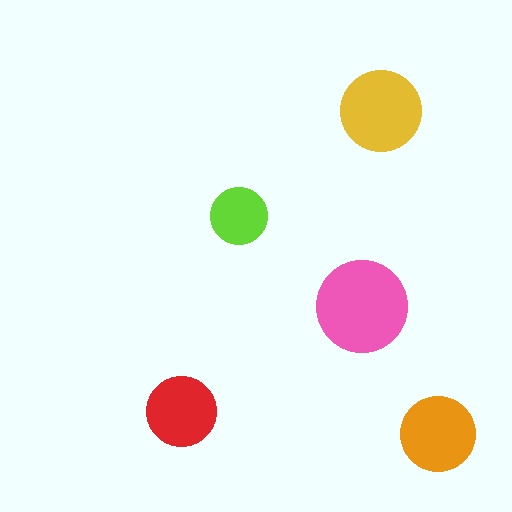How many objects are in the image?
There are 5 objects in the image.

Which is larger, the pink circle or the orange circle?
The pink one.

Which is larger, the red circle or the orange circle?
The orange one.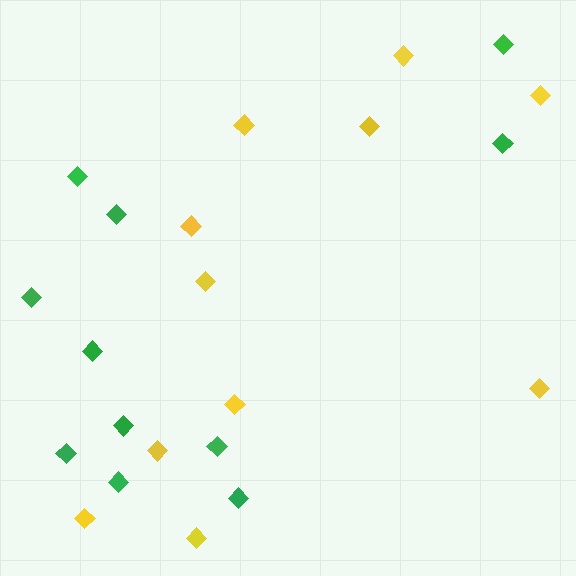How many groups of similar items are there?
There are 2 groups: one group of green diamonds (11) and one group of yellow diamonds (11).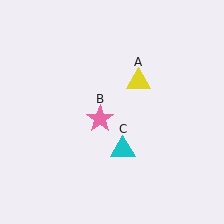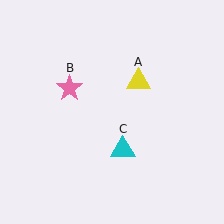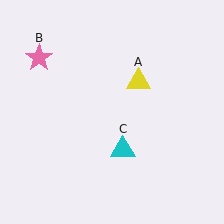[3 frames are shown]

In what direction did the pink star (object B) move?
The pink star (object B) moved up and to the left.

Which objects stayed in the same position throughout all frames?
Yellow triangle (object A) and cyan triangle (object C) remained stationary.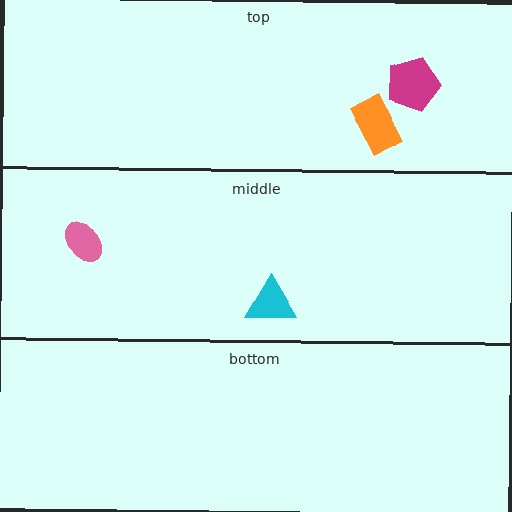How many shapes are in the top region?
2.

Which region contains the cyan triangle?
The middle region.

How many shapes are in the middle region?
2.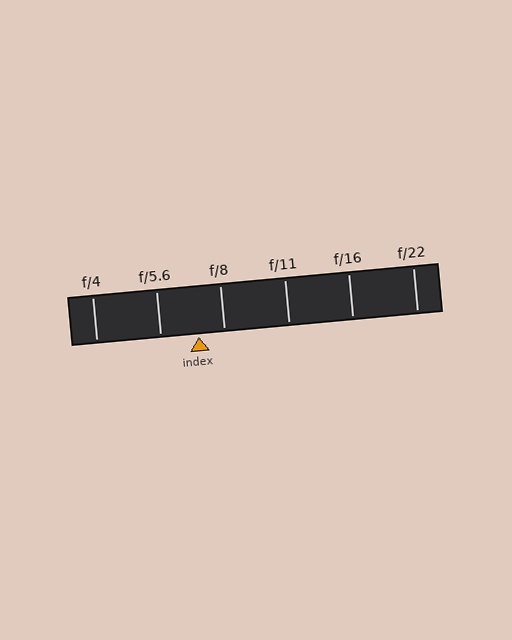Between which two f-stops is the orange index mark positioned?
The index mark is between f/5.6 and f/8.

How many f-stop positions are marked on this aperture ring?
There are 6 f-stop positions marked.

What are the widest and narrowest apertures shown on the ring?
The widest aperture shown is f/4 and the narrowest is f/22.